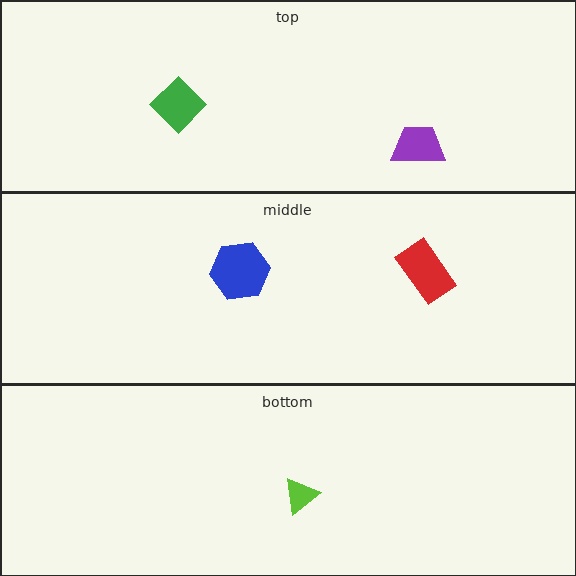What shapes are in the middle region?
The blue hexagon, the red rectangle.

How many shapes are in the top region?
2.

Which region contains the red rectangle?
The middle region.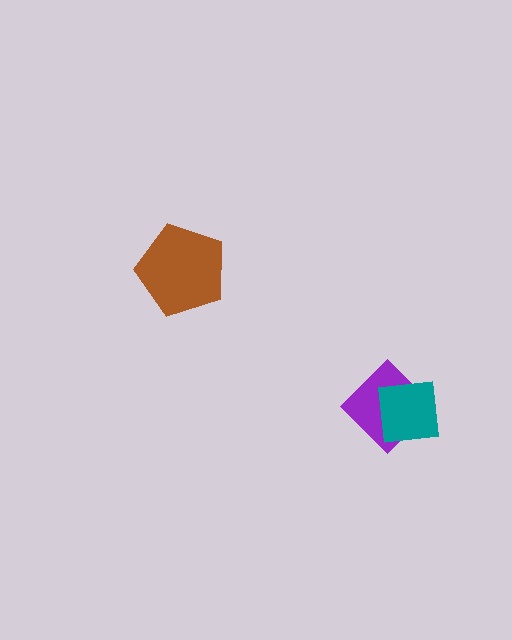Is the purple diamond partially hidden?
Yes, it is partially covered by another shape.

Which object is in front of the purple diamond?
The teal square is in front of the purple diamond.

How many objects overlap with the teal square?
1 object overlaps with the teal square.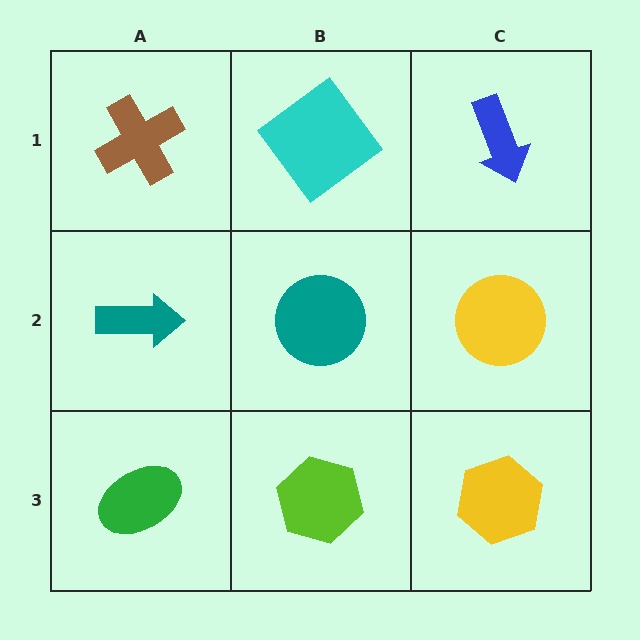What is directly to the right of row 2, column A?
A teal circle.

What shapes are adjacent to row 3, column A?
A teal arrow (row 2, column A), a lime hexagon (row 3, column B).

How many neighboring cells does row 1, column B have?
3.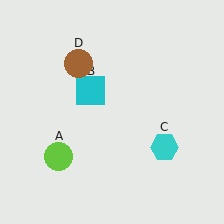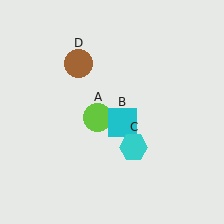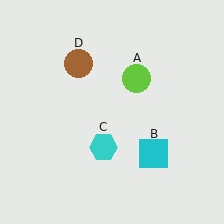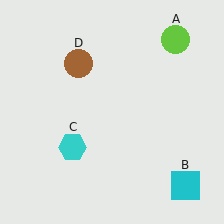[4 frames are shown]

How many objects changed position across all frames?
3 objects changed position: lime circle (object A), cyan square (object B), cyan hexagon (object C).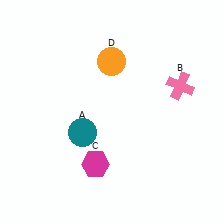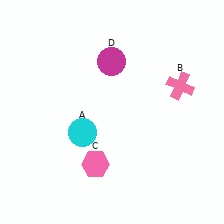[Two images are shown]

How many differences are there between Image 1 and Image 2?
There are 3 differences between the two images.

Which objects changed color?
A changed from teal to cyan. C changed from magenta to pink. D changed from orange to magenta.